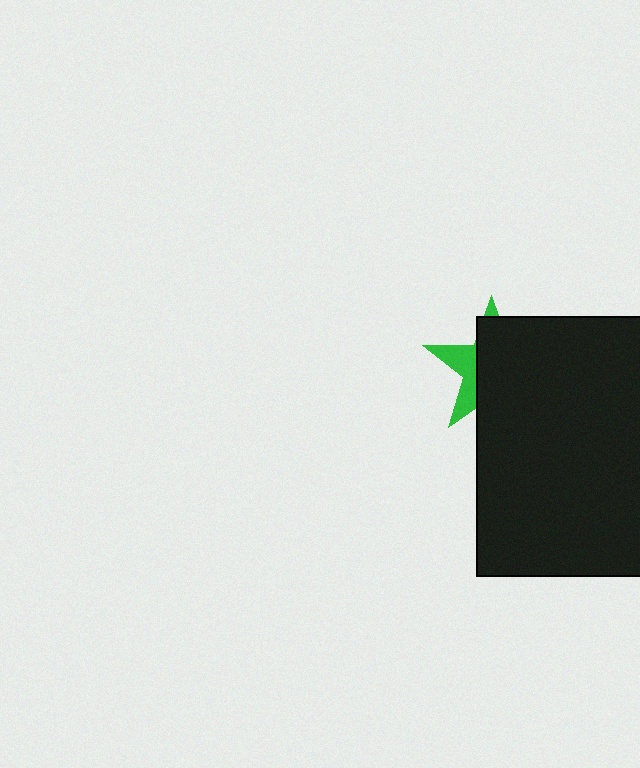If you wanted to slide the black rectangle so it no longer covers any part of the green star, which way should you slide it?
Slide it right — that is the most direct way to separate the two shapes.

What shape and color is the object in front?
The object in front is a black rectangle.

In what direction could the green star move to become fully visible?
The green star could move left. That would shift it out from behind the black rectangle entirely.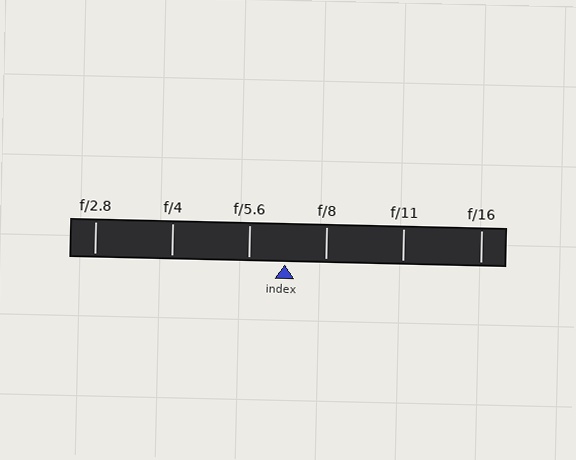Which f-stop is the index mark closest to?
The index mark is closest to f/5.6.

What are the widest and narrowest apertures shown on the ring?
The widest aperture shown is f/2.8 and the narrowest is f/16.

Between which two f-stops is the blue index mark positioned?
The index mark is between f/5.6 and f/8.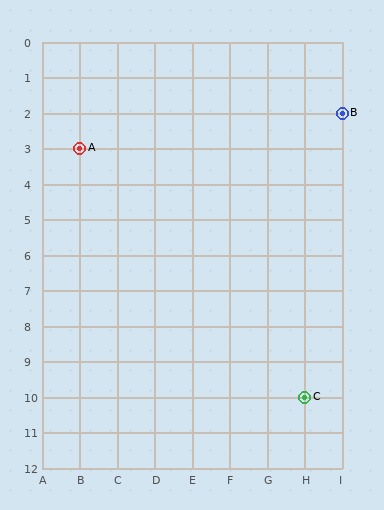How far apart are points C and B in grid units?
Points C and B are 1 column and 8 rows apart (about 8.1 grid units diagonally).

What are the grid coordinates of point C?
Point C is at grid coordinates (H, 10).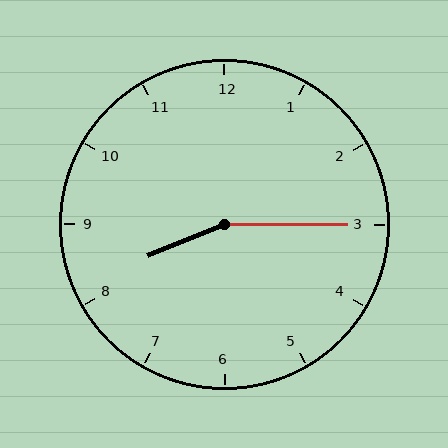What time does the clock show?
8:15.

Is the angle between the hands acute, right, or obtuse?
It is obtuse.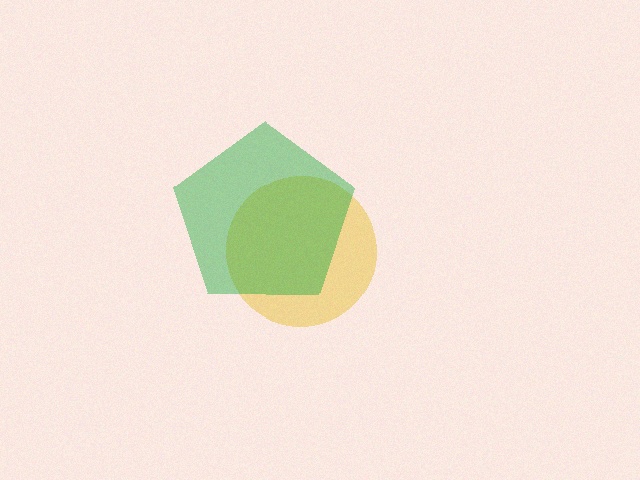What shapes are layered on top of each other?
The layered shapes are: a yellow circle, a green pentagon.